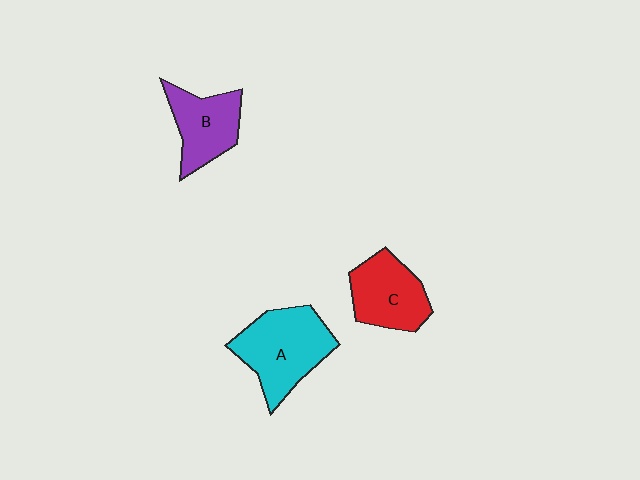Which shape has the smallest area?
Shape B (purple).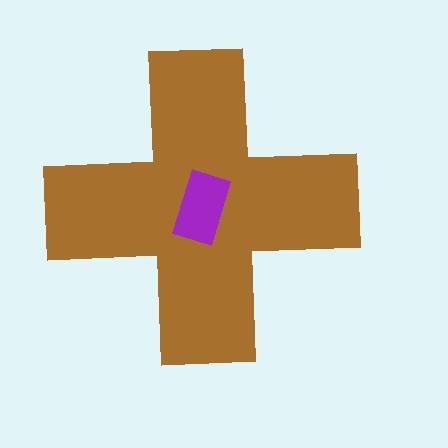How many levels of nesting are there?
2.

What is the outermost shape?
The brown cross.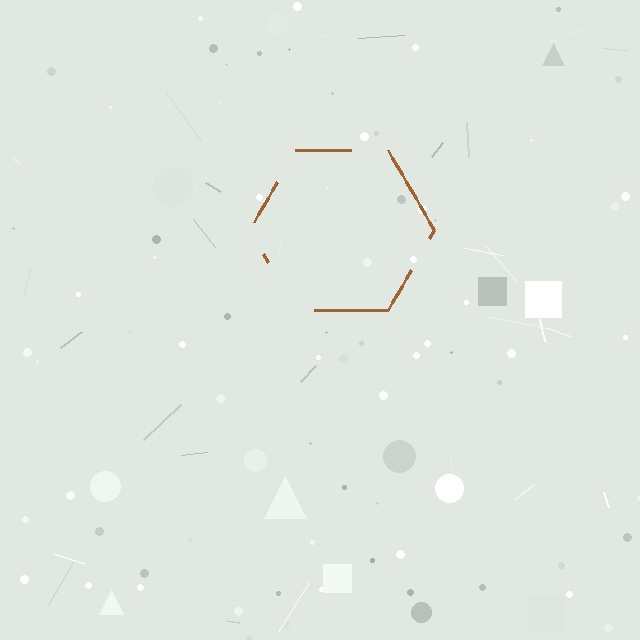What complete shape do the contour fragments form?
The contour fragments form a hexagon.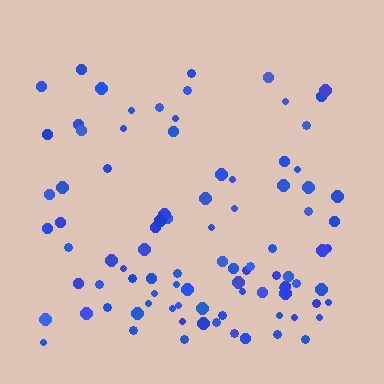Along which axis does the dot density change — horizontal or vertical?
Vertical.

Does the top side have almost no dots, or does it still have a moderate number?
Still a moderate number, just noticeably fewer than the bottom.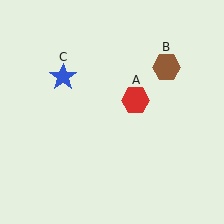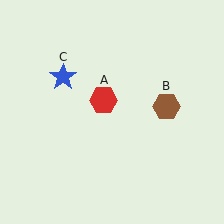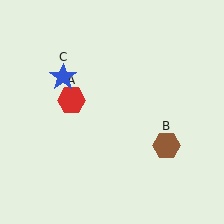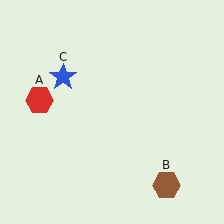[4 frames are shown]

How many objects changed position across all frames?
2 objects changed position: red hexagon (object A), brown hexagon (object B).